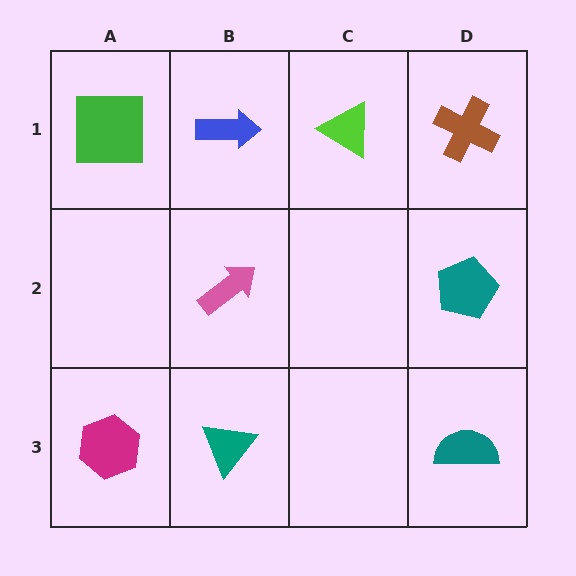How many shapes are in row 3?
3 shapes.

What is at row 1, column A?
A green square.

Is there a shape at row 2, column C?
No, that cell is empty.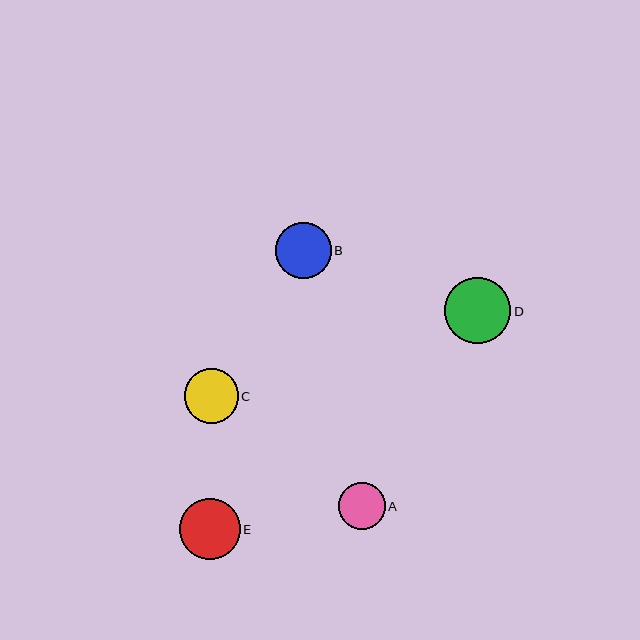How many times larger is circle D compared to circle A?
Circle D is approximately 1.4 times the size of circle A.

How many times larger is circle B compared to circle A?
Circle B is approximately 1.2 times the size of circle A.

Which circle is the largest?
Circle D is the largest with a size of approximately 66 pixels.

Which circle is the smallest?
Circle A is the smallest with a size of approximately 47 pixels.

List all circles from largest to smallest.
From largest to smallest: D, E, B, C, A.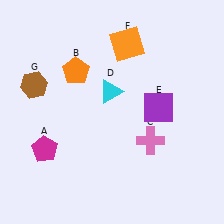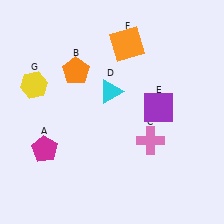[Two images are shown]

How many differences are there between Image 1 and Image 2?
There is 1 difference between the two images.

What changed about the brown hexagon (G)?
In Image 1, G is brown. In Image 2, it changed to yellow.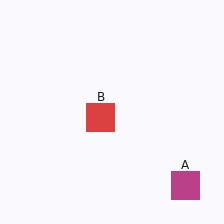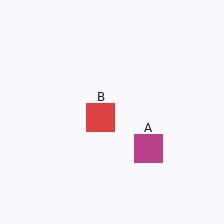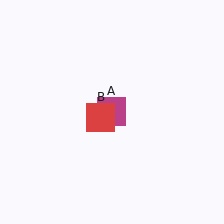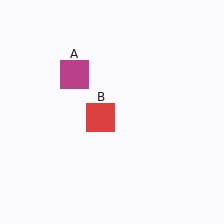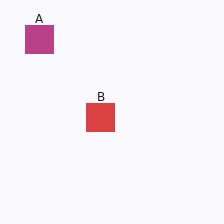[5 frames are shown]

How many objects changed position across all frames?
1 object changed position: magenta square (object A).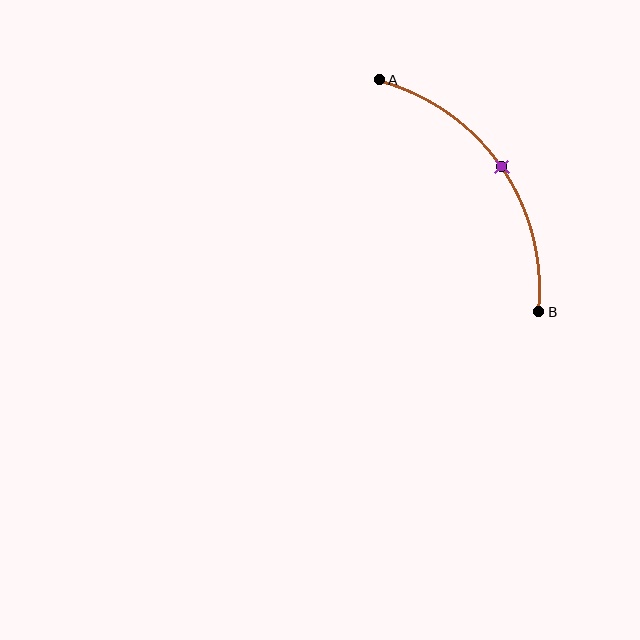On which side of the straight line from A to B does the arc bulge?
The arc bulges above and to the right of the straight line connecting A and B.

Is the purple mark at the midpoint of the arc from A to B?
Yes. The purple mark lies on the arc at equal arc-length from both A and B — it is the arc midpoint.